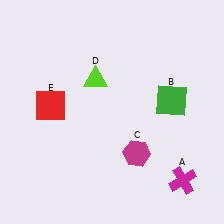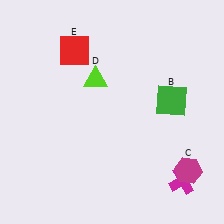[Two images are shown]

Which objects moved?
The objects that moved are: the magenta hexagon (C), the red square (E).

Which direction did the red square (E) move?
The red square (E) moved up.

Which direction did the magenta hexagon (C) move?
The magenta hexagon (C) moved right.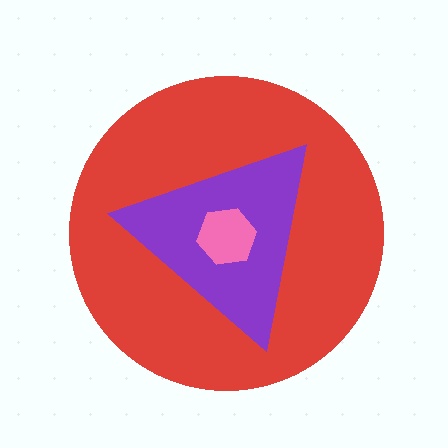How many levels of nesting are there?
3.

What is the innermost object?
The pink hexagon.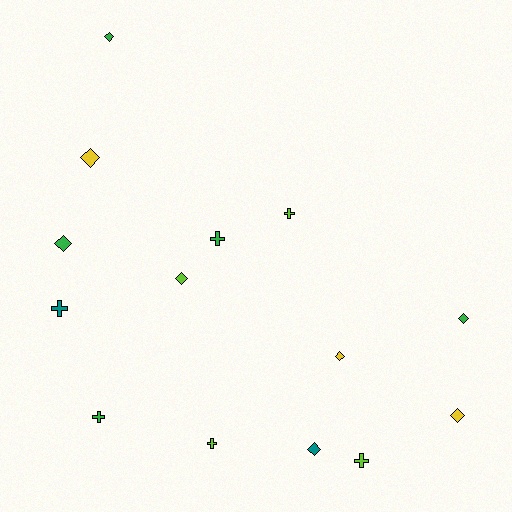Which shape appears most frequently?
Diamond, with 8 objects.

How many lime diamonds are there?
There is 1 lime diamond.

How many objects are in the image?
There are 14 objects.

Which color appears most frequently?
Green, with 5 objects.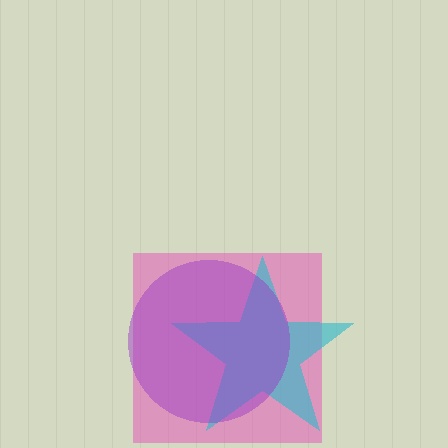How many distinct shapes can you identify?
There are 3 distinct shapes: a pink square, a cyan star, a purple circle.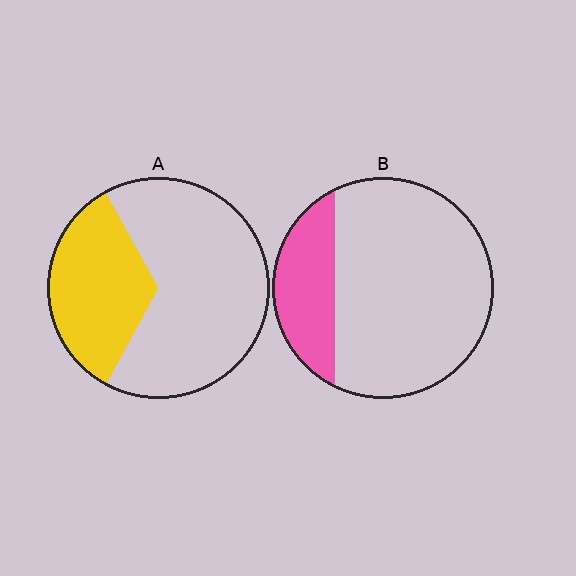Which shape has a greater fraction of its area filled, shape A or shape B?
Shape A.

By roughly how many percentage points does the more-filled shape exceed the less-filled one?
By roughly 10 percentage points (A over B).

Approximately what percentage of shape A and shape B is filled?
A is approximately 35% and B is approximately 25%.